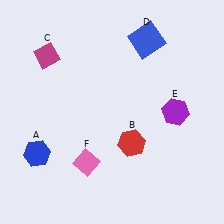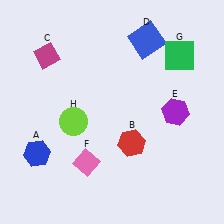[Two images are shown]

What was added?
A green square (G), a lime circle (H) were added in Image 2.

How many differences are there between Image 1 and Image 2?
There are 2 differences between the two images.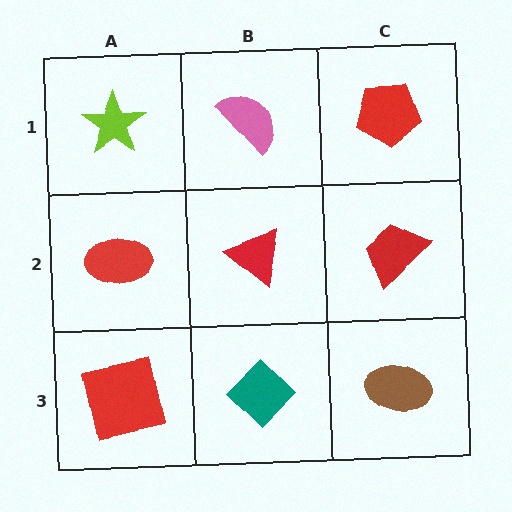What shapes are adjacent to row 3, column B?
A red triangle (row 2, column B), a red square (row 3, column A), a brown ellipse (row 3, column C).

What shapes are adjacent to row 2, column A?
A lime star (row 1, column A), a red square (row 3, column A), a red triangle (row 2, column B).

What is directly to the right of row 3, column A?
A teal diamond.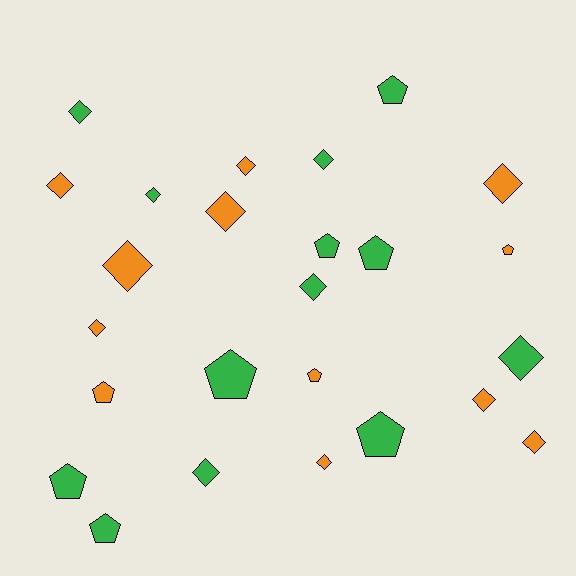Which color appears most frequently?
Green, with 13 objects.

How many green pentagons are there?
There are 7 green pentagons.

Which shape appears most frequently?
Diamond, with 15 objects.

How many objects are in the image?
There are 25 objects.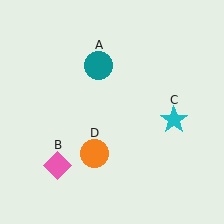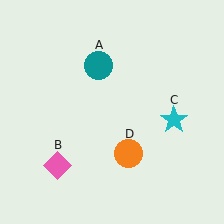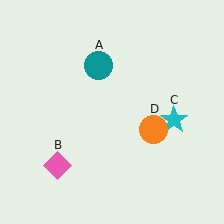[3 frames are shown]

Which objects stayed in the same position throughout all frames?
Teal circle (object A) and pink diamond (object B) and cyan star (object C) remained stationary.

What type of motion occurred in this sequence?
The orange circle (object D) rotated counterclockwise around the center of the scene.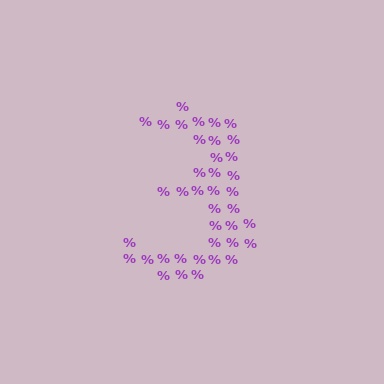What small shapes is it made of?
It is made of small percent signs.